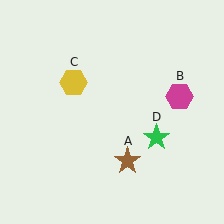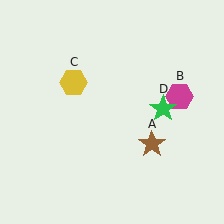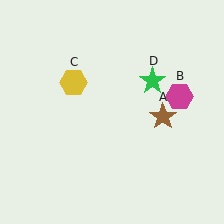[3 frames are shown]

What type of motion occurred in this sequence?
The brown star (object A), green star (object D) rotated counterclockwise around the center of the scene.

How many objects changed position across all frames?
2 objects changed position: brown star (object A), green star (object D).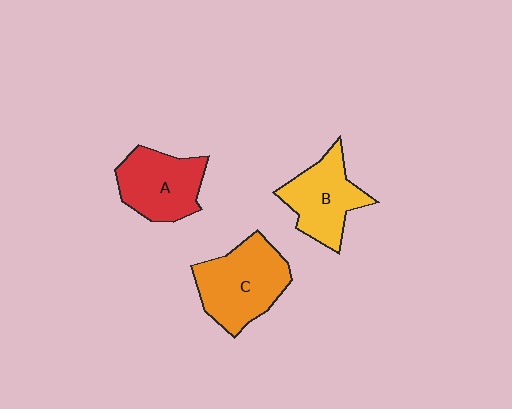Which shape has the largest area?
Shape C (orange).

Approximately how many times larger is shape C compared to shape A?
Approximately 1.2 times.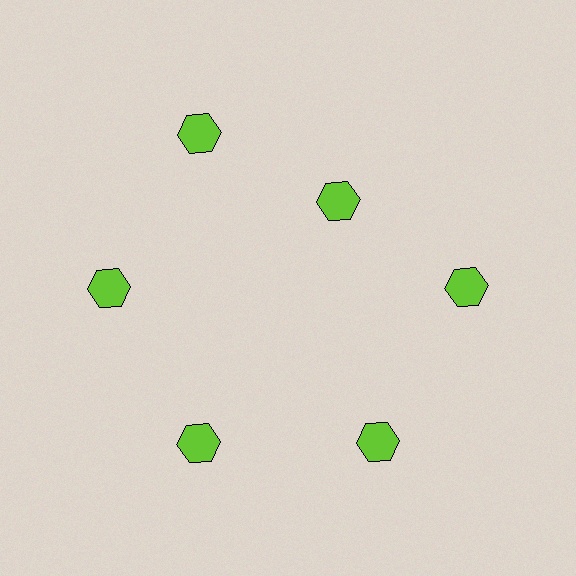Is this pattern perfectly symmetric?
No. The 6 lime hexagons are arranged in a ring, but one element near the 1 o'clock position is pulled inward toward the center, breaking the 6-fold rotational symmetry.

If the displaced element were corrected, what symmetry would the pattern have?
It would have 6-fold rotational symmetry — the pattern would map onto itself every 60 degrees.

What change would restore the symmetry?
The symmetry would be restored by moving it outward, back onto the ring so that all 6 hexagons sit at equal angles and equal distance from the center.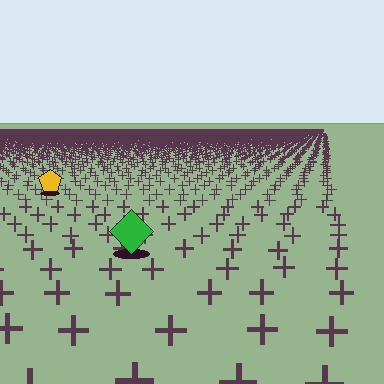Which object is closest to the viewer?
The green diamond is closest. The texture marks near it are larger and more spread out.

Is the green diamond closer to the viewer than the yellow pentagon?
Yes. The green diamond is closer — you can tell from the texture gradient: the ground texture is coarser near it.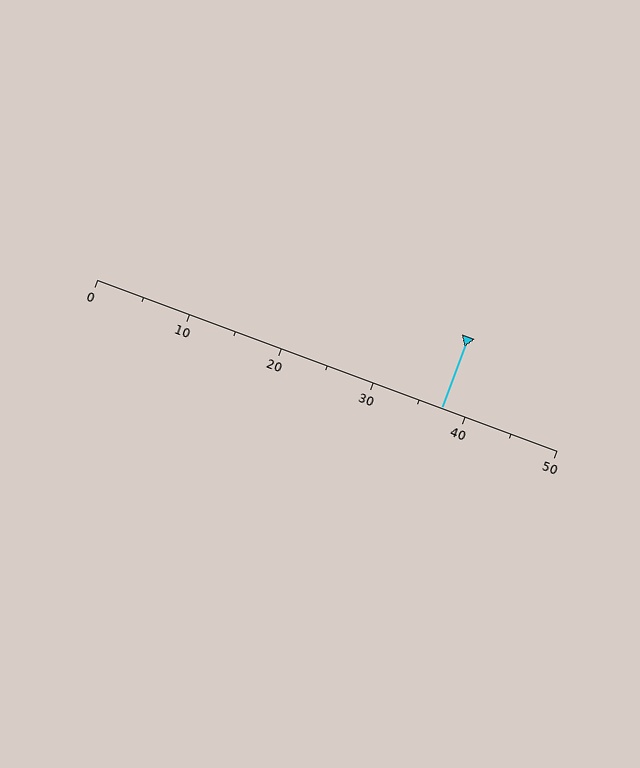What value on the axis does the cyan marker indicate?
The marker indicates approximately 37.5.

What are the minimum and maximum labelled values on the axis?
The axis runs from 0 to 50.